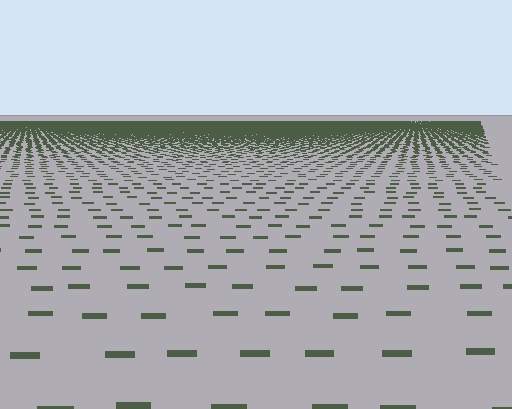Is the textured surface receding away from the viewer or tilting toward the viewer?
The surface is receding away from the viewer. Texture elements get smaller and denser toward the top.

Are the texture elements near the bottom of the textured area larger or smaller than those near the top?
Larger. Near the bottom, elements are closer to the viewer and appear at a bigger on-screen size.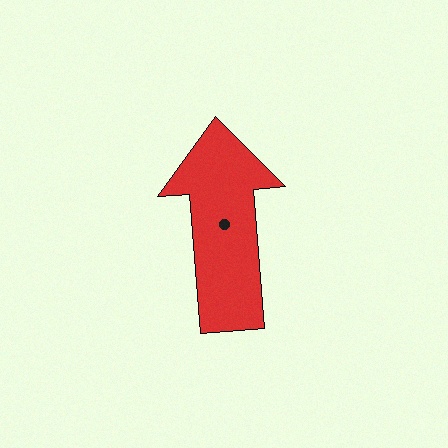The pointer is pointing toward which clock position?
Roughly 12 o'clock.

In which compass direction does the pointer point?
North.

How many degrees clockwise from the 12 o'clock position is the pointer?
Approximately 355 degrees.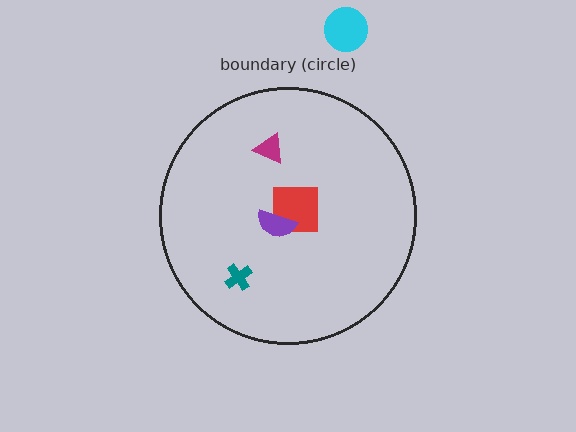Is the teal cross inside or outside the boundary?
Inside.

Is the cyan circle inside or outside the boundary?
Outside.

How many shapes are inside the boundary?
4 inside, 1 outside.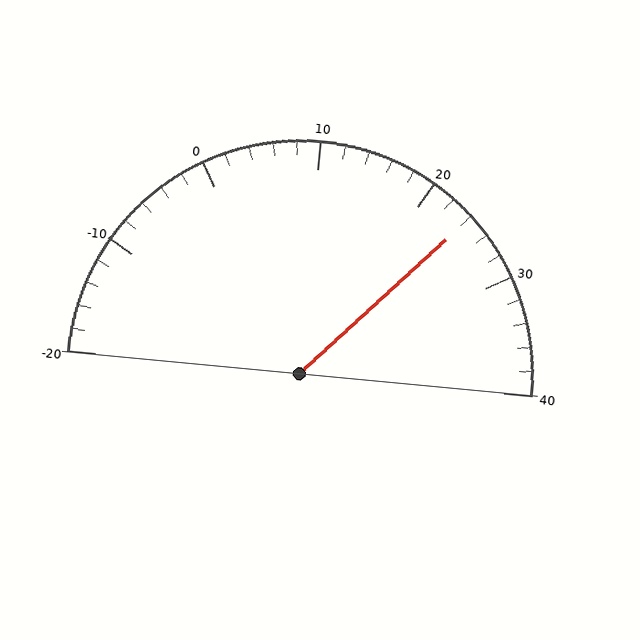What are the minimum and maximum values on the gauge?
The gauge ranges from -20 to 40.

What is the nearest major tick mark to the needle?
The nearest major tick mark is 20.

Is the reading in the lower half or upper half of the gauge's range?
The reading is in the upper half of the range (-20 to 40).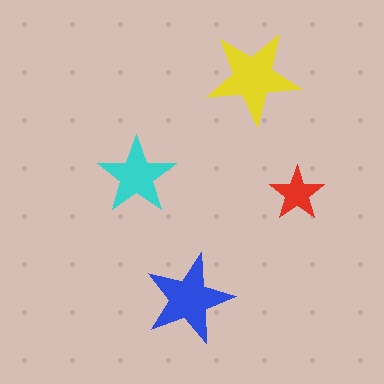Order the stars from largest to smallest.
the yellow one, the blue one, the cyan one, the red one.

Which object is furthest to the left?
The cyan star is leftmost.